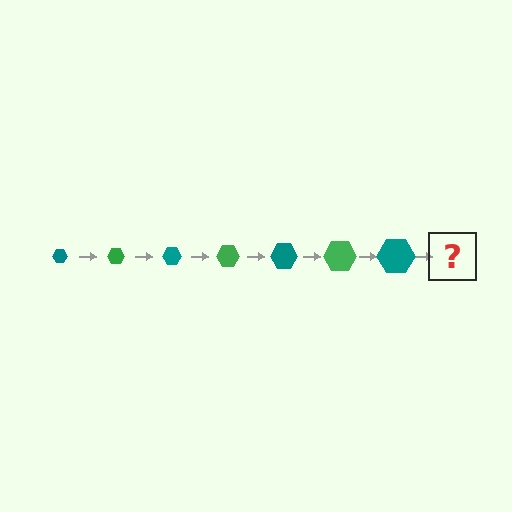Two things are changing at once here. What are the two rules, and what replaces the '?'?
The two rules are that the hexagon grows larger each step and the color cycles through teal and green. The '?' should be a green hexagon, larger than the previous one.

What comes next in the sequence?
The next element should be a green hexagon, larger than the previous one.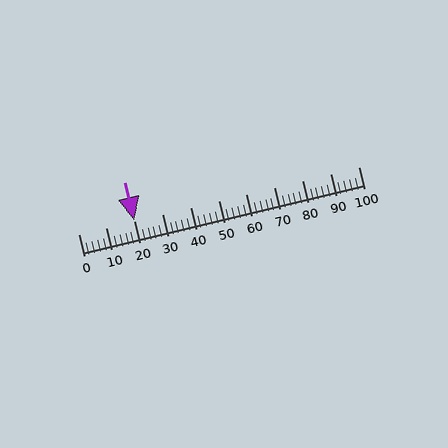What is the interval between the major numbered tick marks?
The major tick marks are spaced 10 units apart.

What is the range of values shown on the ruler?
The ruler shows values from 0 to 100.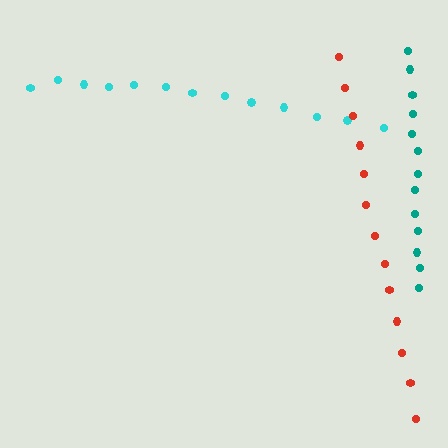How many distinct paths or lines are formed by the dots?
There are 3 distinct paths.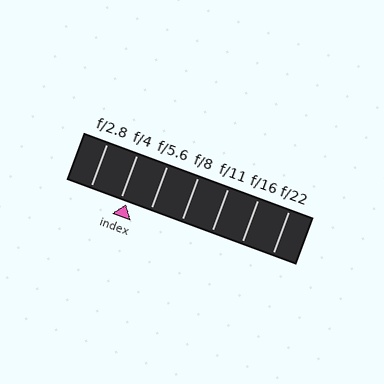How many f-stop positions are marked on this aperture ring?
There are 7 f-stop positions marked.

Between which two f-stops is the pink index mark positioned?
The index mark is between f/4 and f/5.6.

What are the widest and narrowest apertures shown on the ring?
The widest aperture shown is f/2.8 and the narrowest is f/22.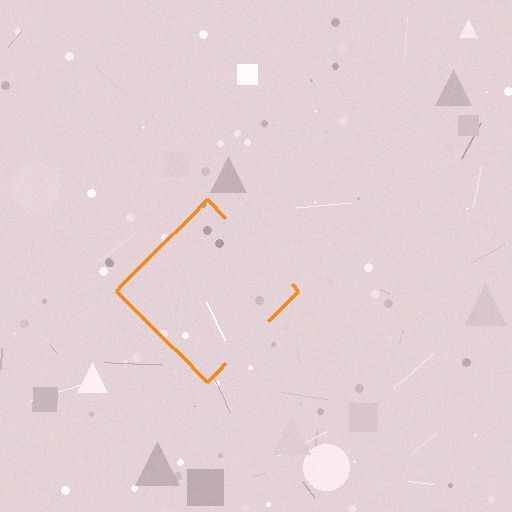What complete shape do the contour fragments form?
The contour fragments form a diamond.